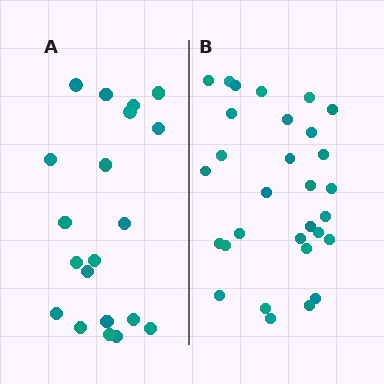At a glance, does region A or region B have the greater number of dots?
Region B (the right region) has more dots.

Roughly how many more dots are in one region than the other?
Region B has roughly 10 or so more dots than region A.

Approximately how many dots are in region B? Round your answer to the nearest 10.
About 30 dots.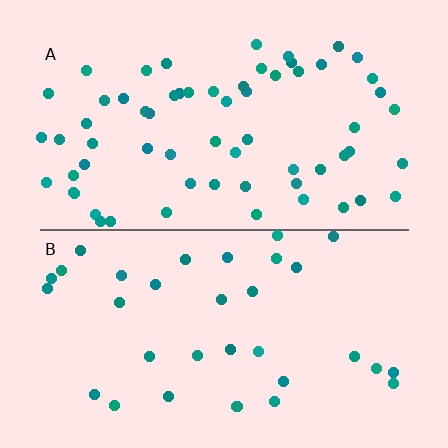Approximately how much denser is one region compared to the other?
Approximately 1.9× — region A over region B.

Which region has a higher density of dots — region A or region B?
A (the top).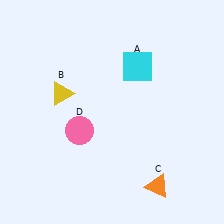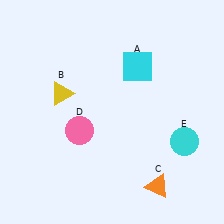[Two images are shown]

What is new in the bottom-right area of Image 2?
A cyan circle (E) was added in the bottom-right area of Image 2.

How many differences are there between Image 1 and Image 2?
There is 1 difference between the two images.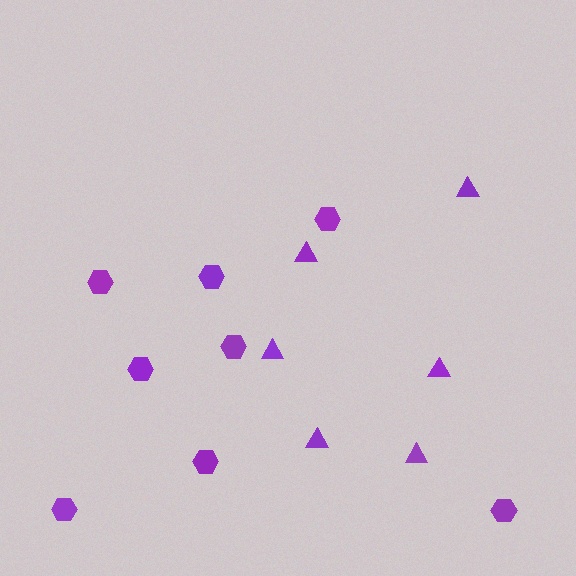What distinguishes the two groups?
There are 2 groups: one group of hexagons (8) and one group of triangles (6).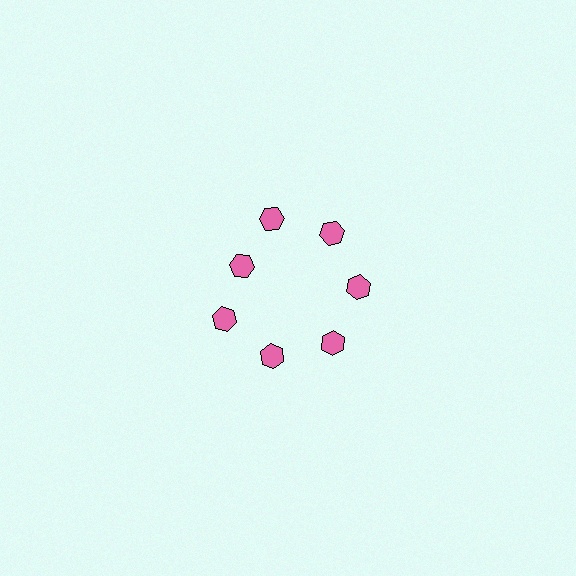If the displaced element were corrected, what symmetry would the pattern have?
It would have 7-fold rotational symmetry — the pattern would map onto itself every 51 degrees.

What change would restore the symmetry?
The symmetry would be restored by moving it outward, back onto the ring so that all 7 hexagons sit at equal angles and equal distance from the center.